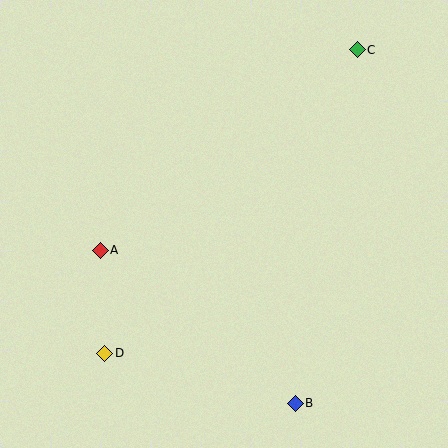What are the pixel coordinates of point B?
Point B is at (295, 403).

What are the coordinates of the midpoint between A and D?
The midpoint between A and D is at (102, 302).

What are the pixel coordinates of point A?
Point A is at (100, 250).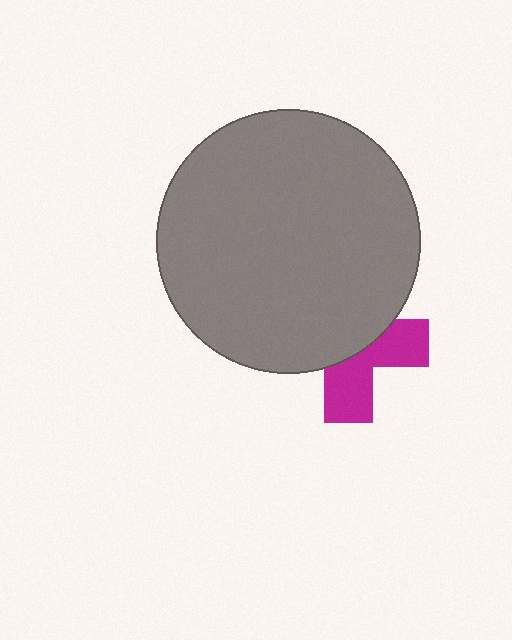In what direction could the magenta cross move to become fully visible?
The magenta cross could move down. That would shift it out from behind the gray circle entirely.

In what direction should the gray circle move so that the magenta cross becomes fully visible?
The gray circle should move up. That is the shortest direction to clear the overlap and leave the magenta cross fully visible.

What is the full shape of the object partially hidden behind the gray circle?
The partially hidden object is a magenta cross.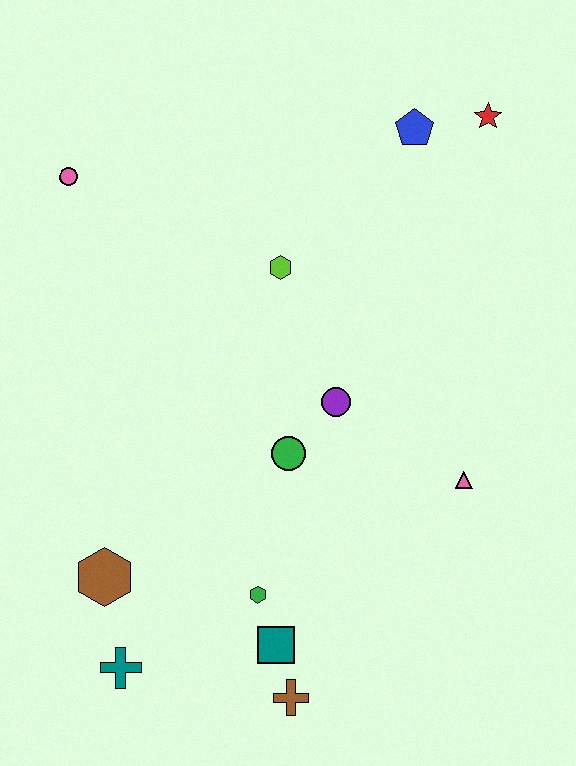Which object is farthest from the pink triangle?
The pink circle is farthest from the pink triangle.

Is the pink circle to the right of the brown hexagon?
No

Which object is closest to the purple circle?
The green circle is closest to the purple circle.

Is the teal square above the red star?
No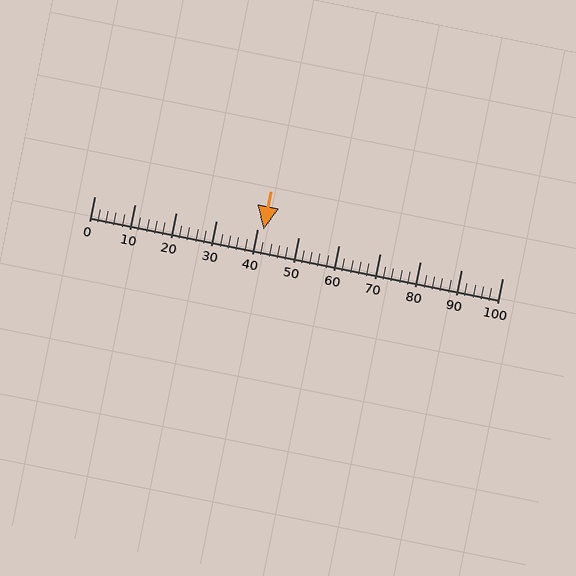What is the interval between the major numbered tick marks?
The major tick marks are spaced 10 units apart.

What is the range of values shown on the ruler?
The ruler shows values from 0 to 100.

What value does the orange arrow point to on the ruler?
The orange arrow points to approximately 42.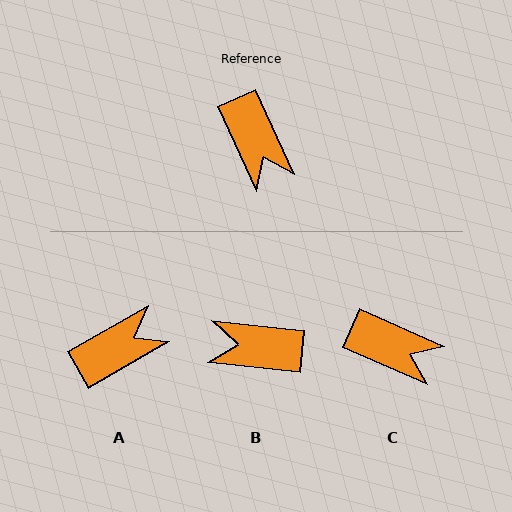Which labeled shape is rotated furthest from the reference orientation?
B, about 120 degrees away.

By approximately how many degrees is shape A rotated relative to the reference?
Approximately 95 degrees counter-clockwise.